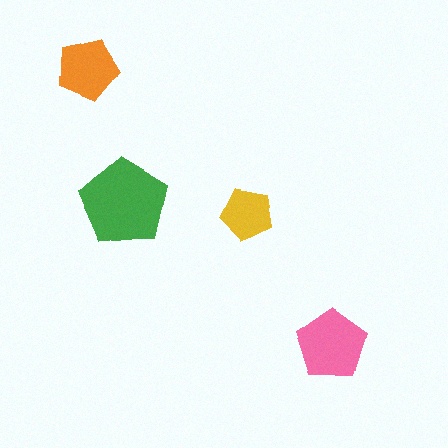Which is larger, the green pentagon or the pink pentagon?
The green one.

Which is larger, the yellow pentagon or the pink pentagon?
The pink one.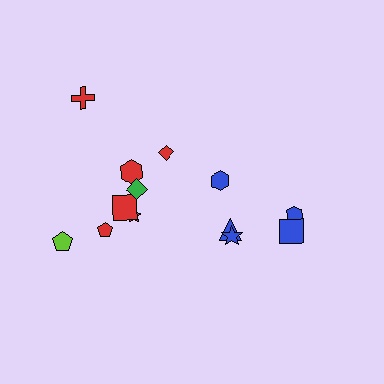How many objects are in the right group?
There are 5 objects.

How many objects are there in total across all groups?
There are 13 objects.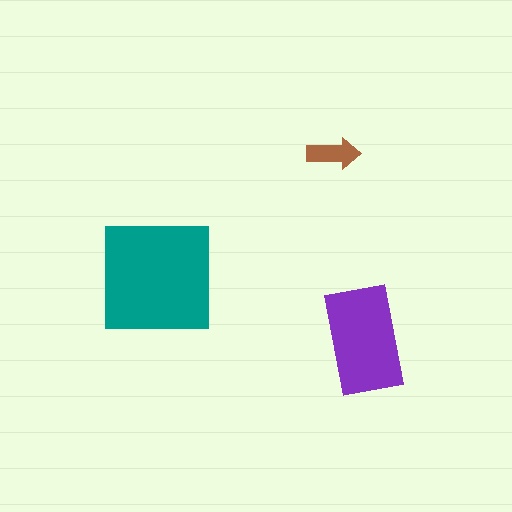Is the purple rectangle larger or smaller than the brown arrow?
Larger.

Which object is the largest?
The teal square.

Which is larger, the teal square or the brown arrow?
The teal square.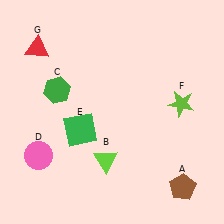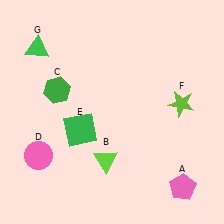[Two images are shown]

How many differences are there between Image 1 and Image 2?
There are 2 differences between the two images.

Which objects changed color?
A changed from brown to pink. G changed from red to green.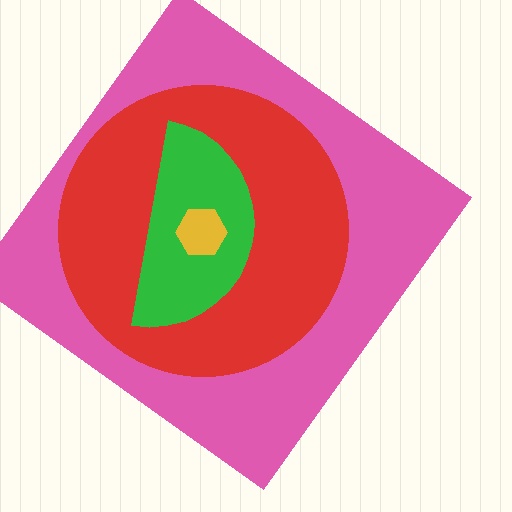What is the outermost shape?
The pink diamond.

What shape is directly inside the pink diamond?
The red circle.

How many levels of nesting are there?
4.